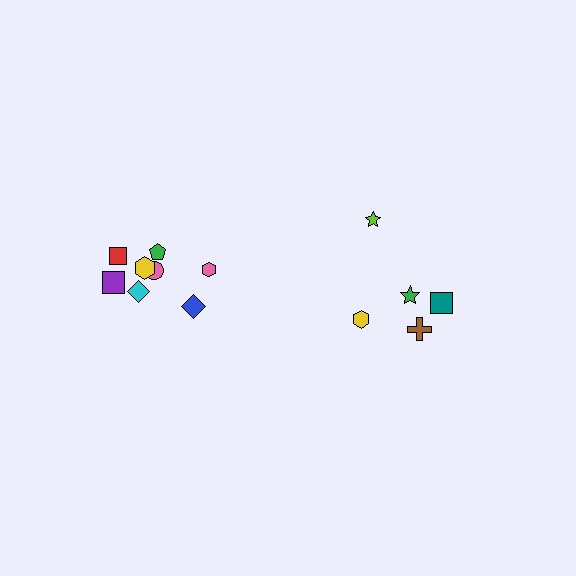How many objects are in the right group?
There are 5 objects.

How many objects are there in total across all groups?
There are 13 objects.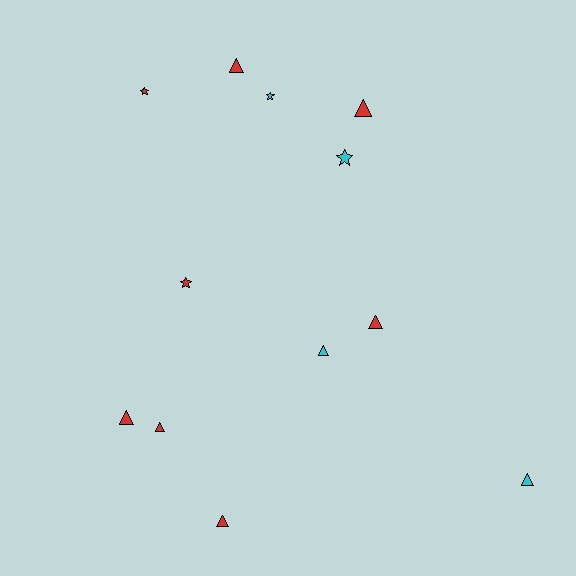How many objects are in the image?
There are 12 objects.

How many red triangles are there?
There are 6 red triangles.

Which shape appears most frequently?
Triangle, with 8 objects.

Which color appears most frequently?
Red, with 8 objects.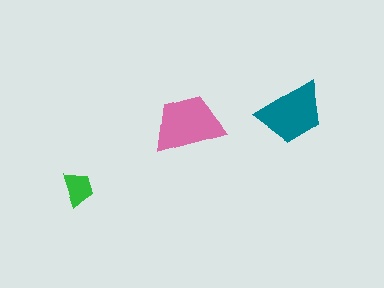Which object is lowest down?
The green trapezoid is bottommost.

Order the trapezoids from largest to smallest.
the pink one, the teal one, the green one.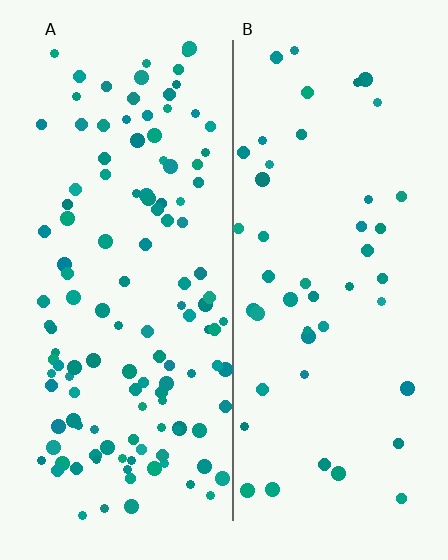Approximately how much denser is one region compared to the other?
Approximately 2.7× — region A over region B.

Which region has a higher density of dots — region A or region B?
A (the left).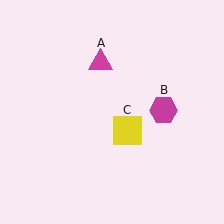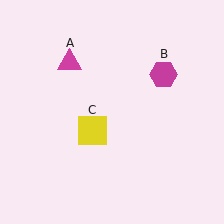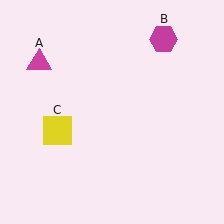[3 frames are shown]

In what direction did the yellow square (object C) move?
The yellow square (object C) moved left.